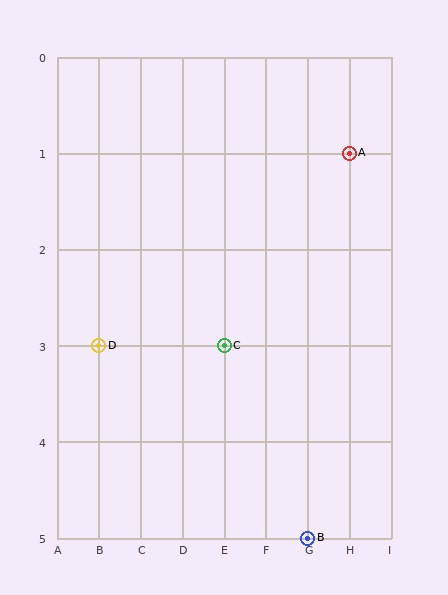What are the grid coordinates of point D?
Point D is at grid coordinates (B, 3).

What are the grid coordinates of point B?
Point B is at grid coordinates (G, 5).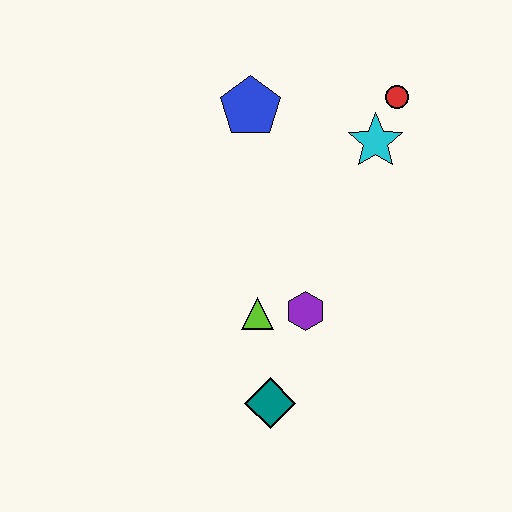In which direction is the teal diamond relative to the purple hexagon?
The teal diamond is below the purple hexagon.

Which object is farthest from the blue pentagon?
The teal diamond is farthest from the blue pentagon.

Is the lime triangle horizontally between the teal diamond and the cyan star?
No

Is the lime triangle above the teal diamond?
Yes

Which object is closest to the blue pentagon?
The cyan star is closest to the blue pentagon.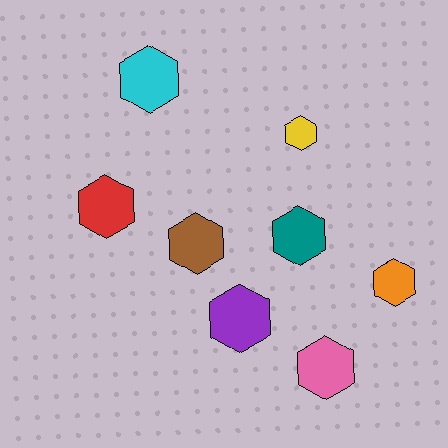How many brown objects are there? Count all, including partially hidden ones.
There is 1 brown object.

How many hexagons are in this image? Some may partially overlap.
There are 8 hexagons.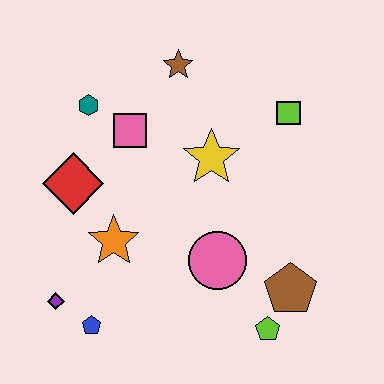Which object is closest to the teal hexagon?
The pink square is closest to the teal hexagon.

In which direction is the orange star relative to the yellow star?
The orange star is to the left of the yellow star.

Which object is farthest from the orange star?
The lime square is farthest from the orange star.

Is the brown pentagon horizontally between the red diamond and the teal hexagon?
No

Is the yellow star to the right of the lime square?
No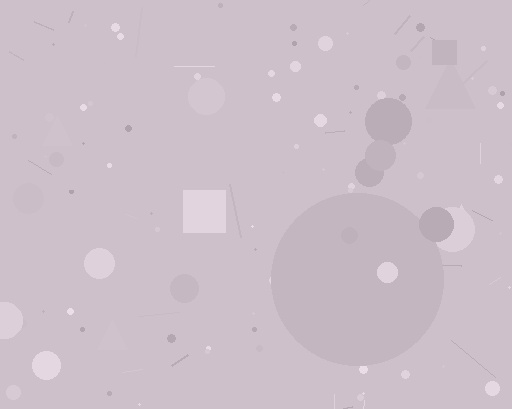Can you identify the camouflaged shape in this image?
The camouflaged shape is a circle.